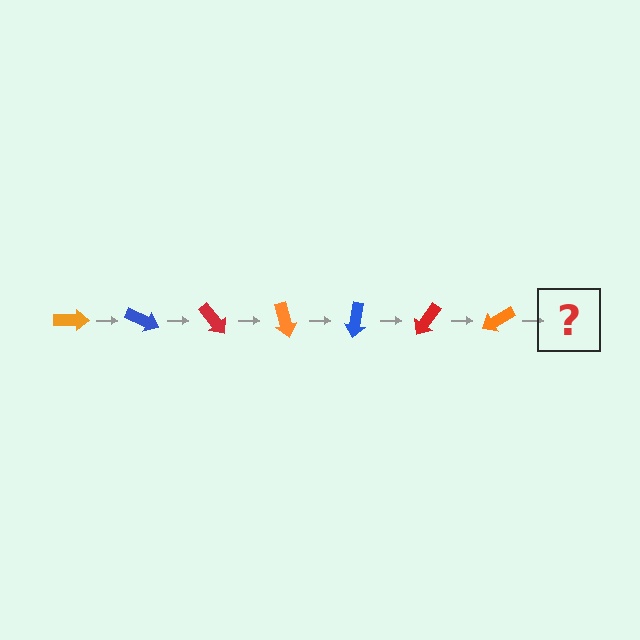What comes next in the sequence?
The next element should be a blue arrow, rotated 175 degrees from the start.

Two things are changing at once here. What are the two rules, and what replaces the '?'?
The two rules are that it rotates 25 degrees each step and the color cycles through orange, blue, and red. The '?' should be a blue arrow, rotated 175 degrees from the start.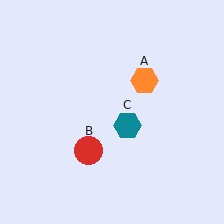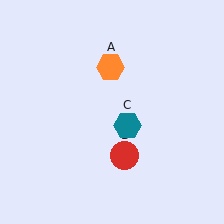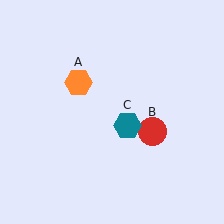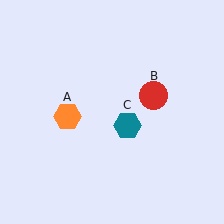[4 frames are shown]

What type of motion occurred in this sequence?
The orange hexagon (object A), red circle (object B) rotated counterclockwise around the center of the scene.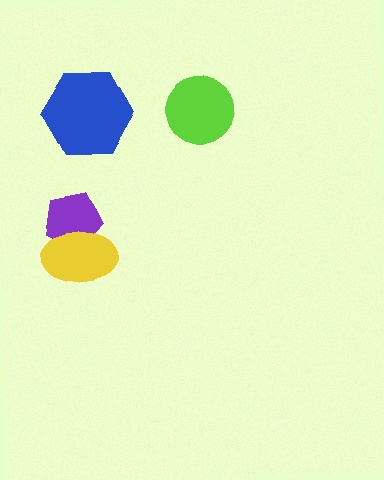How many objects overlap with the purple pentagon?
1 object overlaps with the purple pentagon.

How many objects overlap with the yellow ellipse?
1 object overlaps with the yellow ellipse.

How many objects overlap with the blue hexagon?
0 objects overlap with the blue hexagon.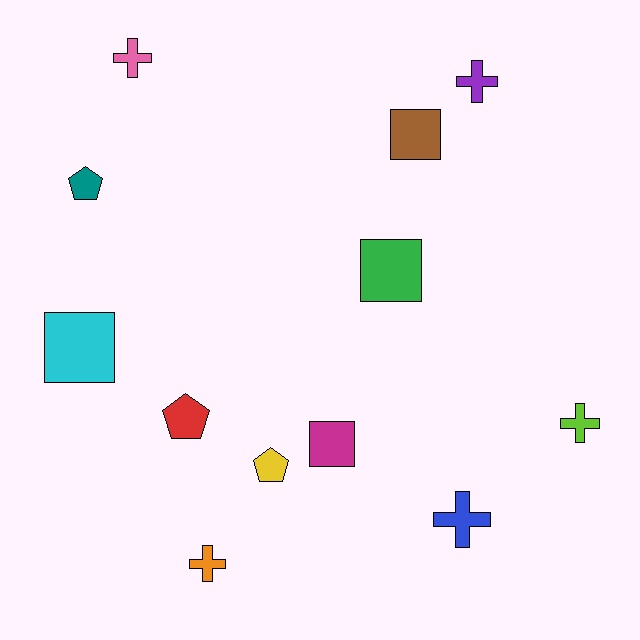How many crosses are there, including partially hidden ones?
There are 5 crosses.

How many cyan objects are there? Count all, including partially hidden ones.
There is 1 cyan object.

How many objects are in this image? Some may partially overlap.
There are 12 objects.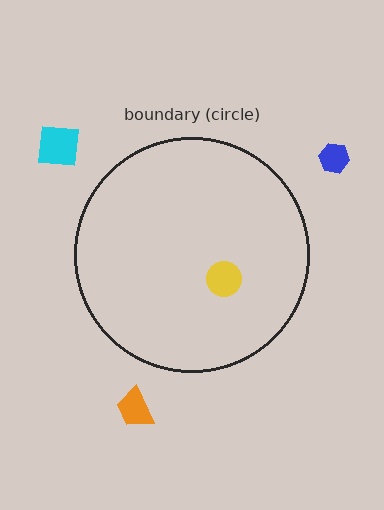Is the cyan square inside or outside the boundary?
Outside.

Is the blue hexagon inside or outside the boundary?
Outside.